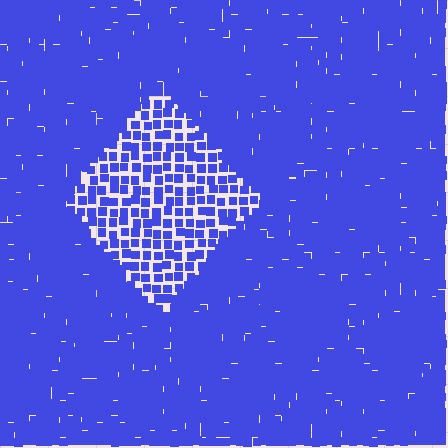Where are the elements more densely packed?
The elements are more densely packed outside the diamond boundary.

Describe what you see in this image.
The image contains small blue elements arranged at two different densities. A diamond-shaped region is visible where the elements are less densely packed than the surrounding area.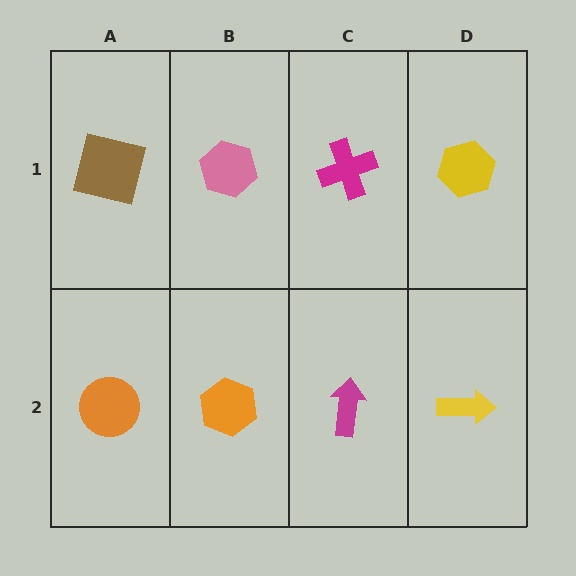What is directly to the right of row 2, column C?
A yellow arrow.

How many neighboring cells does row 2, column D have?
2.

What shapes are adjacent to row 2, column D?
A yellow hexagon (row 1, column D), a magenta arrow (row 2, column C).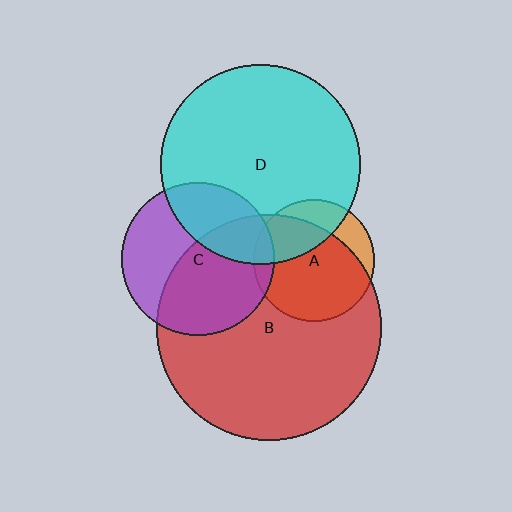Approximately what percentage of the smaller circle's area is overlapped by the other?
Approximately 10%.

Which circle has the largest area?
Circle B (red).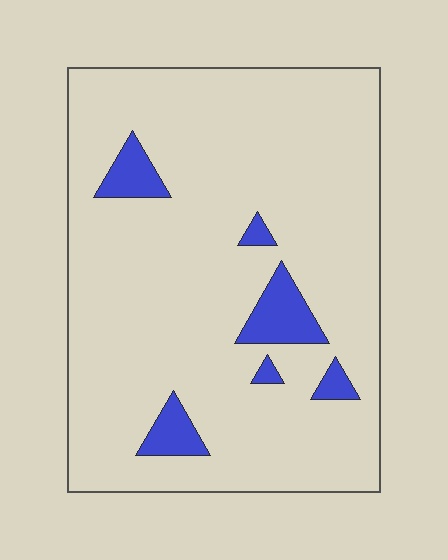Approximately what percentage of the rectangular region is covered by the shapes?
Approximately 10%.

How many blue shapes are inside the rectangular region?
6.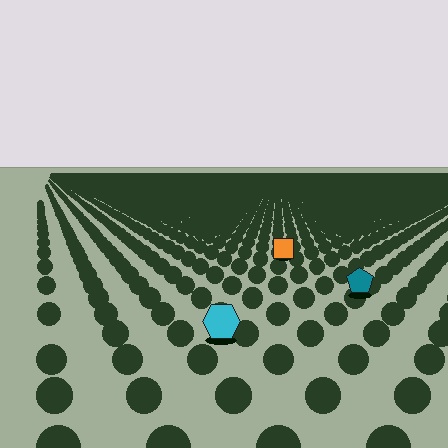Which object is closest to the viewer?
The cyan hexagon is closest. The texture marks near it are larger and more spread out.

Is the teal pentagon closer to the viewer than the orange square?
Yes. The teal pentagon is closer — you can tell from the texture gradient: the ground texture is coarser near it.